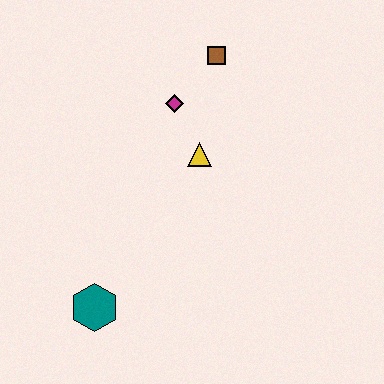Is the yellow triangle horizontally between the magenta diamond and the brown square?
Yes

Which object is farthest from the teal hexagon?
The brown square is farthest from the teal hexagon.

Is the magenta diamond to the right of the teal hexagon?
Yes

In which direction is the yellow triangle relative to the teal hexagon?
The yellow triangle is above the teal hexagon.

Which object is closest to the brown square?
The magenta diamond is closest to the brown square.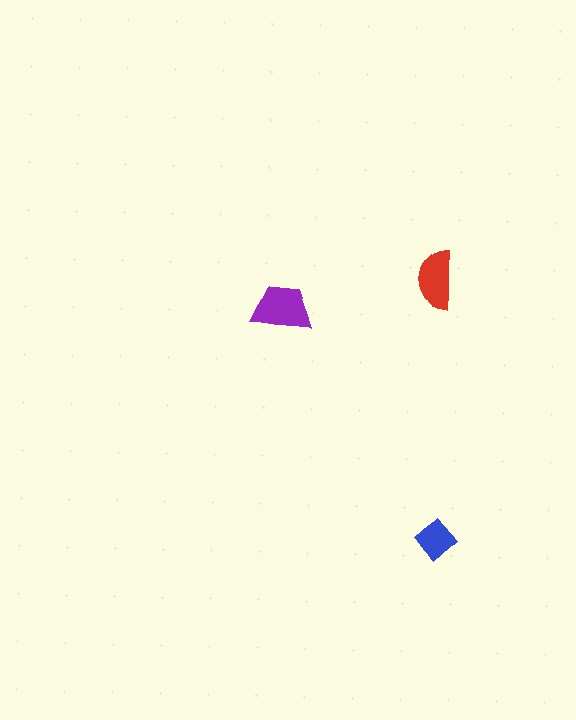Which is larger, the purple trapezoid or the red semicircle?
The purple trapezoid.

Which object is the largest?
The purple trapezoid.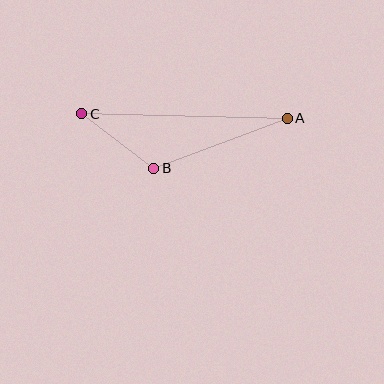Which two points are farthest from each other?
Points A and C are farthest from each other.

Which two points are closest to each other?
Points B and C are closest to each other.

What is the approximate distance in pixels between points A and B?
The distance between A and B is approximately 143 pixels.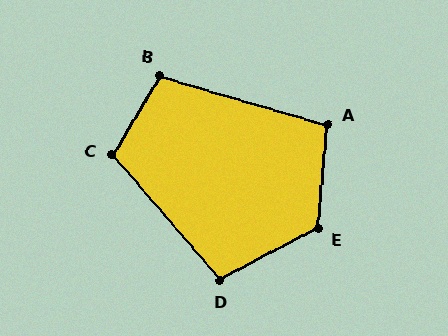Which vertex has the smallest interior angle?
A, at approximately 101 degrees.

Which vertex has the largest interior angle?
E, at approximately 123 degrees.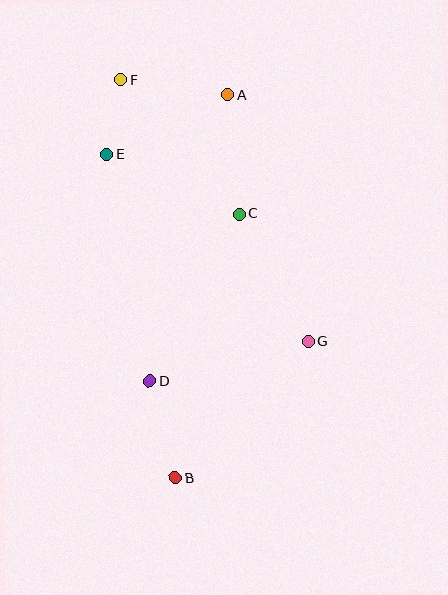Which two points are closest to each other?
Points E and F are closest to each other.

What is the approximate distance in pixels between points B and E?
The distance between B and E is approximately 330 pixels.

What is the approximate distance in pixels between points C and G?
The distance between C and G is approximately 145 pixels.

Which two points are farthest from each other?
Points B and F are farthest from each other.